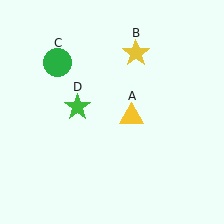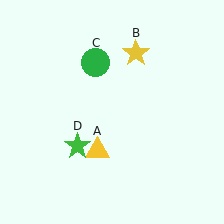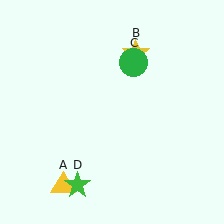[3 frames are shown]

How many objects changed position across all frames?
3 objects changed position: yellow triangle (object A), green circle (object C), green star (object D).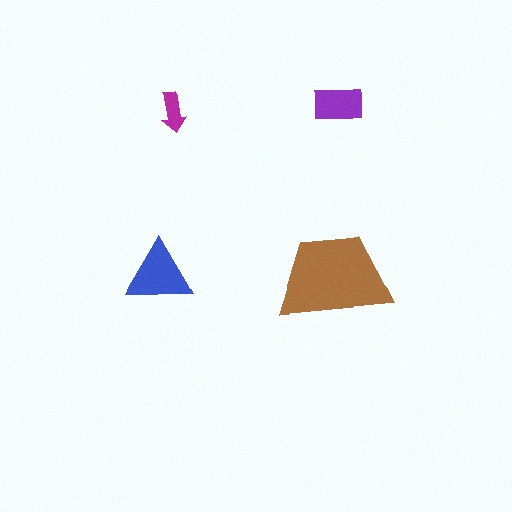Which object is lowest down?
The brown trapezoid is bottommost.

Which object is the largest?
The brown trapezoid.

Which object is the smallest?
The magenta arrow.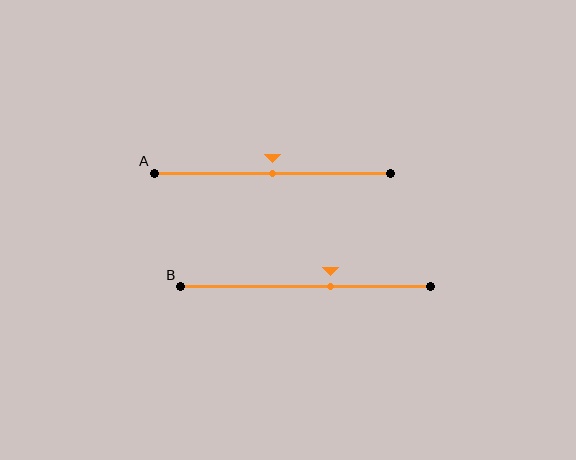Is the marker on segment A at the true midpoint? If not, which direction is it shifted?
Yes, the marker on segment A is at the true midpoint.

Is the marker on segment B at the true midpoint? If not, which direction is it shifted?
No, the marker on segment B is shifted to the right by about 10% of the segment length.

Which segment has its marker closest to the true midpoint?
Segment A has its marker closest to the true midpoint.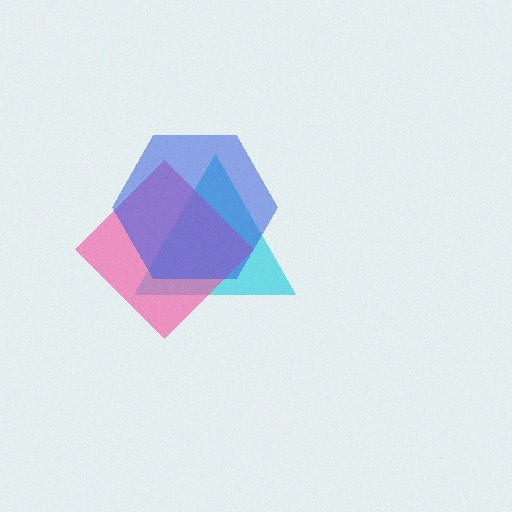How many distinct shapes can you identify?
There are 3 distinct shapes: a cyan triangle, a pink diamond, a blue hexagon.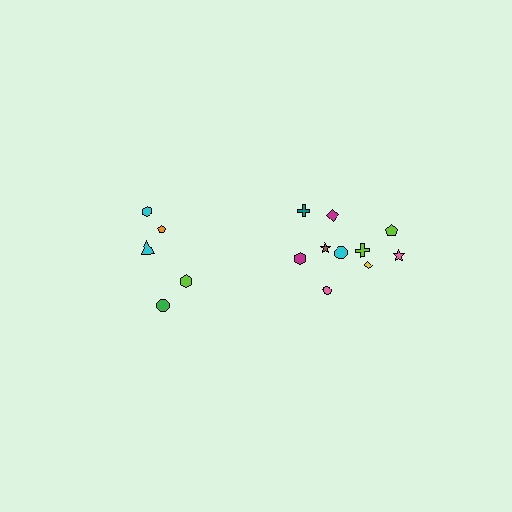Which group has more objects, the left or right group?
The right group.